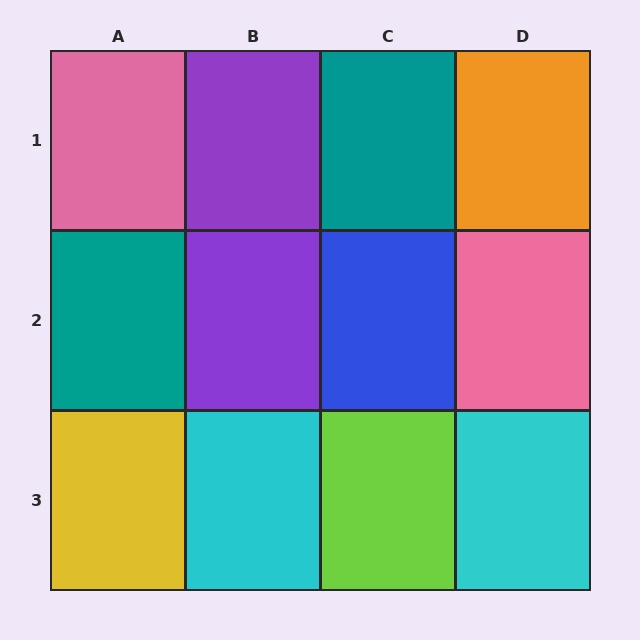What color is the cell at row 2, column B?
Purple.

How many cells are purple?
2 cells are purple.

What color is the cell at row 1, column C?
Teal.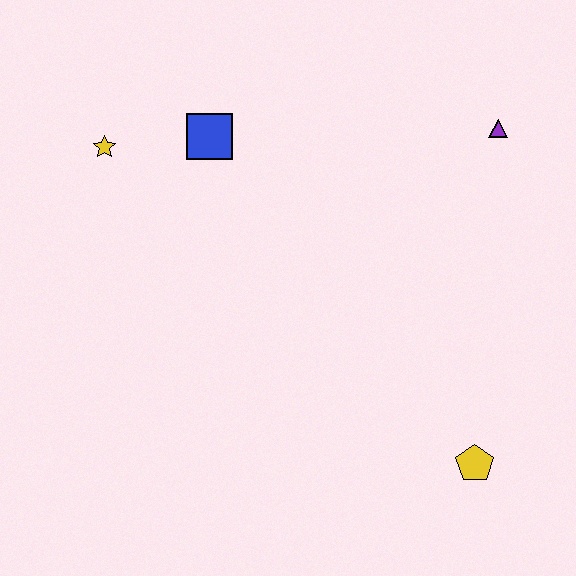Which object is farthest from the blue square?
The yellow pentagon is farthest from the blue square.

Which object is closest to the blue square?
The yellow star is closest to the blue square.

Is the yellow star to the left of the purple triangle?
Yes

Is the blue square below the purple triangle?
Yes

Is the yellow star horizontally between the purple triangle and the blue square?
No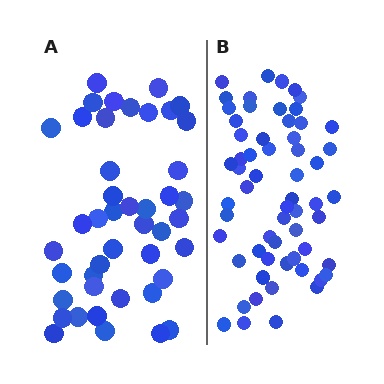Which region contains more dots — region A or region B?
Region B (the right region) has more dots.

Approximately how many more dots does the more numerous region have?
Region B has approximately 15 more dots than region A.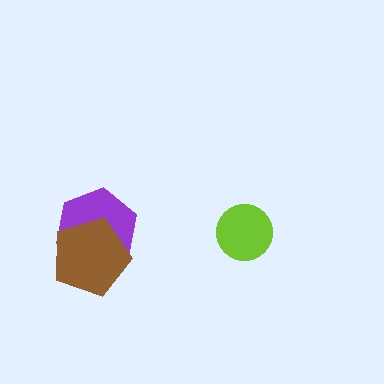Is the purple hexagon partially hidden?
Yes, it is partially covered by another shape.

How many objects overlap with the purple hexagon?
1 object overlaps with the purple hexagon.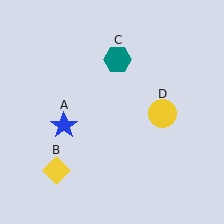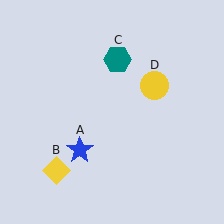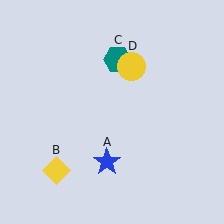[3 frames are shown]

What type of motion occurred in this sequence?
The blue star (object A), yellow circle (object D) rotated counterclockwise around the center of the scene.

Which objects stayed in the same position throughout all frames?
Yellow diamond (object B) and teal hexagon (object C) remained stationary.